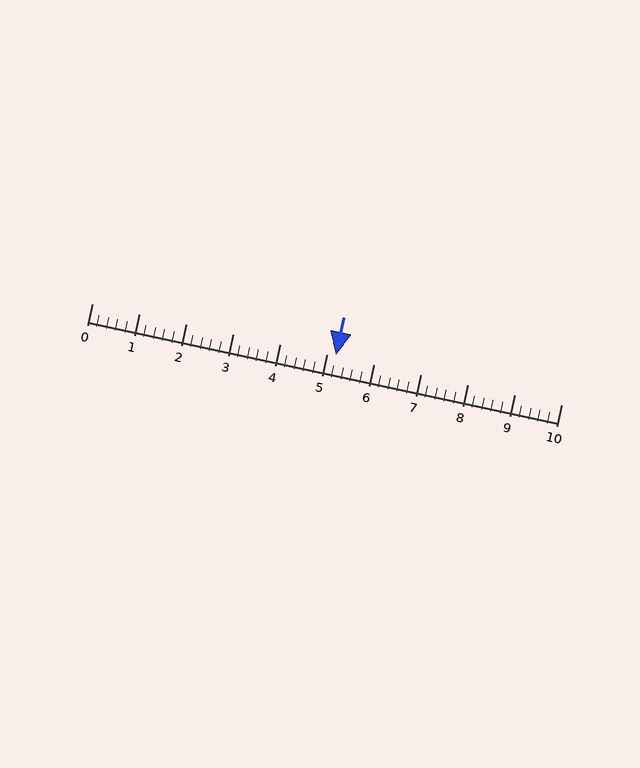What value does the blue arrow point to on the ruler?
The blue arrow points to approximately 5.2.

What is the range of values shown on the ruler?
The ruler shows values from 0 to 10.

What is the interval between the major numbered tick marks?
The major tick marks are spaced 1 units apart.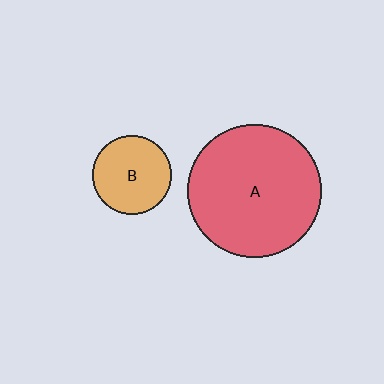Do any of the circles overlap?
No, none of the circles overlap.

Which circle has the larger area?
Circle A (red).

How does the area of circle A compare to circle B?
Approximately 2.9 times.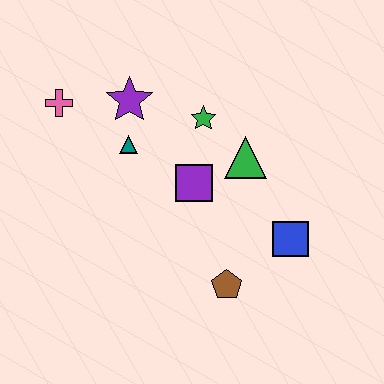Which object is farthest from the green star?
The brown pentagon is farthest from the green star.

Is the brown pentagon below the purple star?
Yes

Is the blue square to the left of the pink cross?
No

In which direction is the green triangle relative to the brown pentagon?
The green triangle is above the brown pentagon.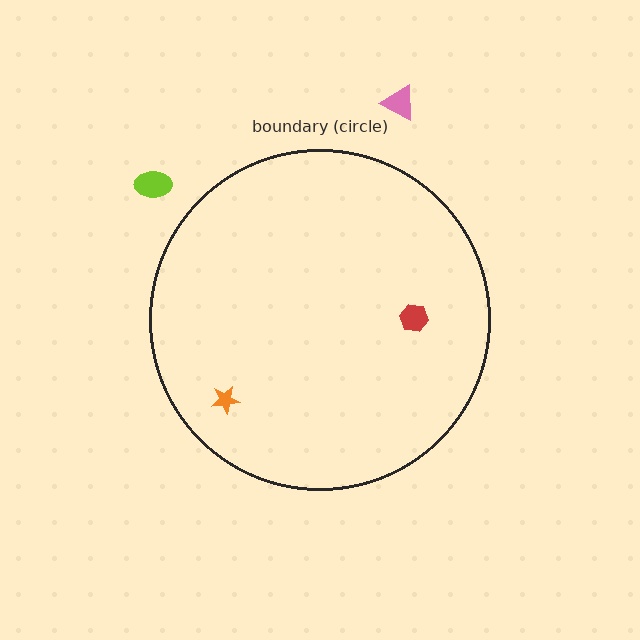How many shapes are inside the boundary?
2 inside, 2 outside.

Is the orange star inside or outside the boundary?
Inside.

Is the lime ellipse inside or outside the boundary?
Outside.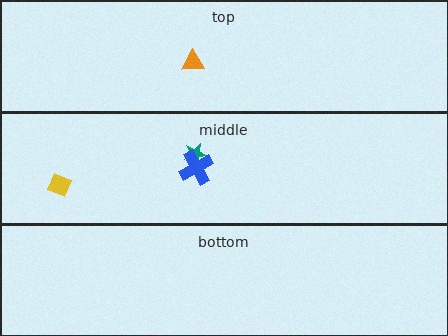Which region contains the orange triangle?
The top region.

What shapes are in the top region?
The orange triangle.